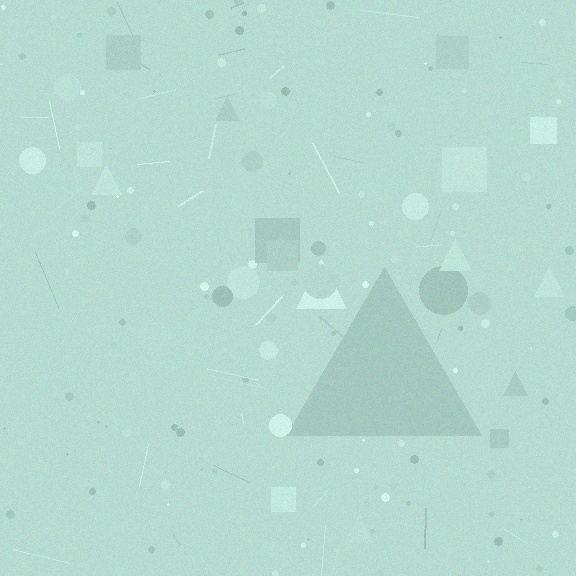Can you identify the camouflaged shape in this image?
The camouflaged shape is a triangle.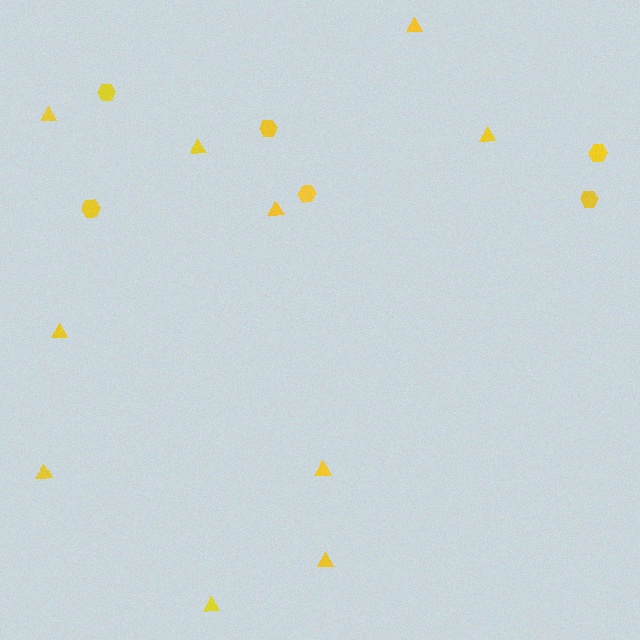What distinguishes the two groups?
There are 2 groups: one group of hexagons (6) and one group of triangles (10).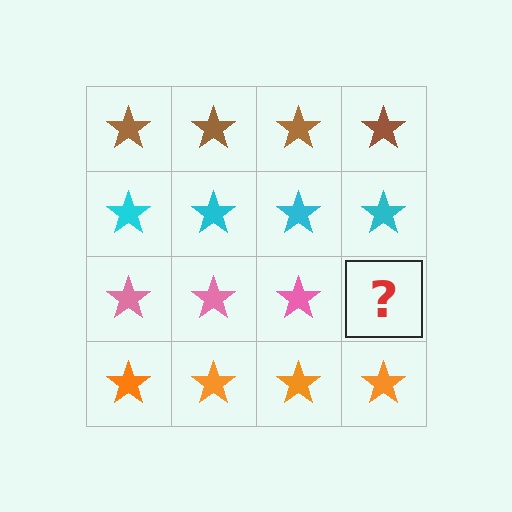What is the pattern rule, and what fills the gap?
The rule is that each row has a consistent color. The gap should be filled with a pink star.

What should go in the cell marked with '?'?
The missing cell should contain a pink star.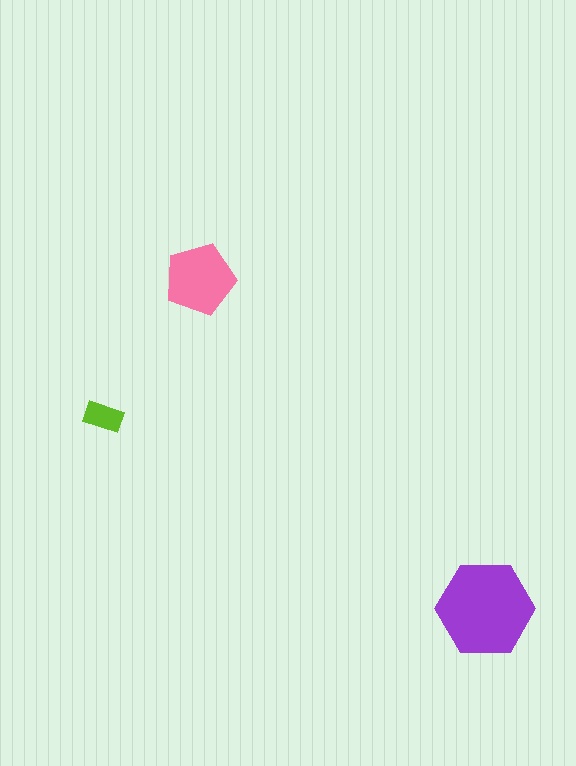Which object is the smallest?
The lime rectangle.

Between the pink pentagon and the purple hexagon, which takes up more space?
The purple hexagon.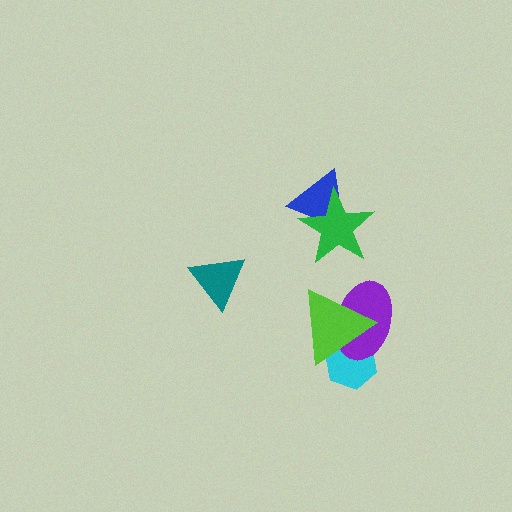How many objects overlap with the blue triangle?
1 object overlaps with the blue triangle.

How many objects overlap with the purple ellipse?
2 objects overlap with the purple ellipse.